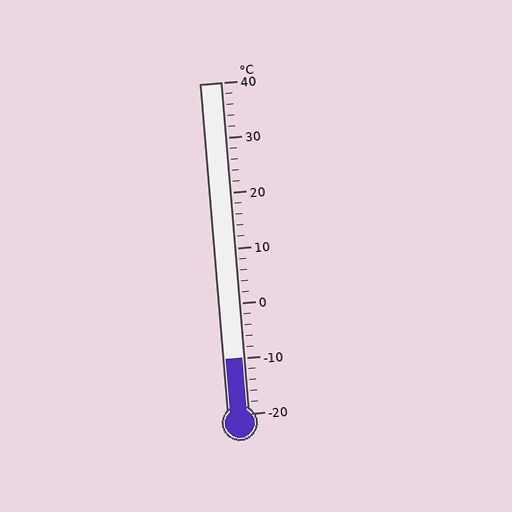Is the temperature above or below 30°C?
The temperature is below 30°C.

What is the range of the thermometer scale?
The thermometer scale ranges from -20°C to 40°C.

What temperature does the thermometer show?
The thermometer shows approximately -10°C.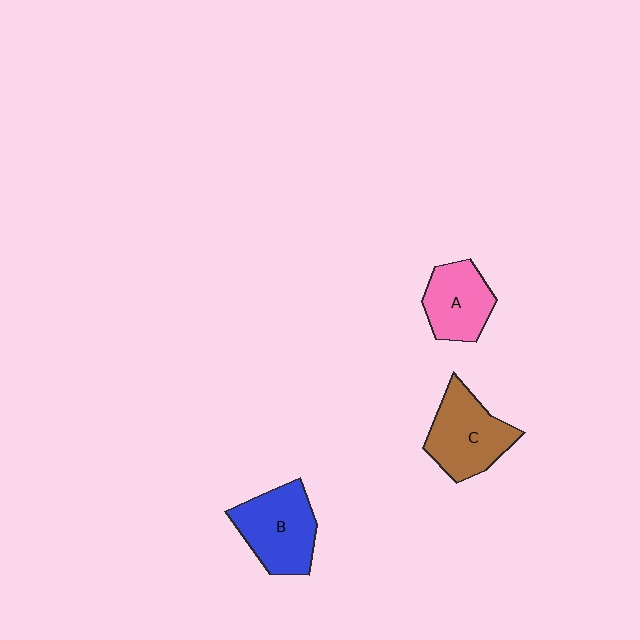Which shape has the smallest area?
Shape A (pink).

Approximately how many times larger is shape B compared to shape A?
Approximately 1.3 times.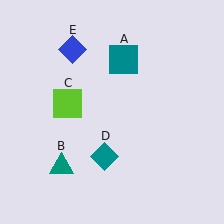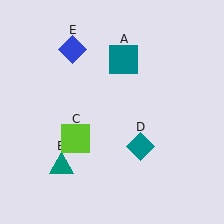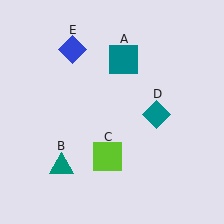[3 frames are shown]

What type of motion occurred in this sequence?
The lime square (object C), teal diamond (object D) rotated counterclockwise around the center of the scene.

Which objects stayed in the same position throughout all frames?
Teal square (object A) and teal triangle (object B) and blue diamond (object E) remained stationary.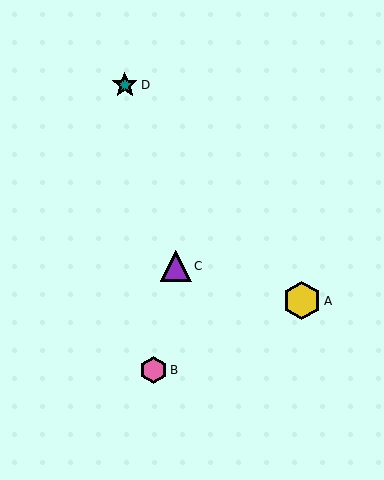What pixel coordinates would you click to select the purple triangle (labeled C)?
Click at (176, 266) to select the purple triangle C.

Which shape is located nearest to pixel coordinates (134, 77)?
The teal star (labeled D) at (125, 85) is nearest to that location.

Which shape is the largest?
The yellow hexagon (labeled A) is the largest.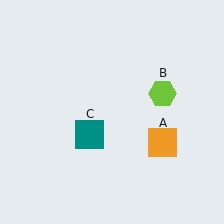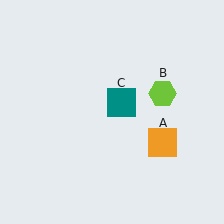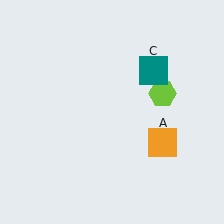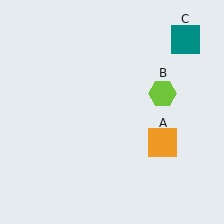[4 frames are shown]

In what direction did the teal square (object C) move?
The teal square (object C) moved up and to the right.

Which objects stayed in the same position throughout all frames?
Orange square (object A) and lime hexagon (object B) remained stationary.